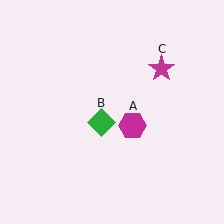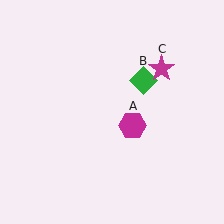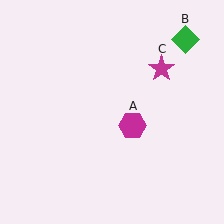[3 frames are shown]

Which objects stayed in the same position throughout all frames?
Magenta hexagon (object A) and magenta star (object C) remained stationary.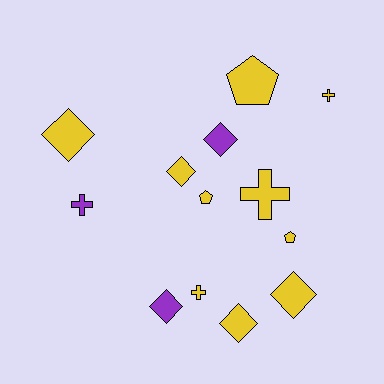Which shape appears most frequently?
Diamond, with 6 objects.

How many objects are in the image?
There are 13 objects.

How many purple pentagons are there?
There are no purple pentagons.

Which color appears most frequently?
Yellow, with 10 objects.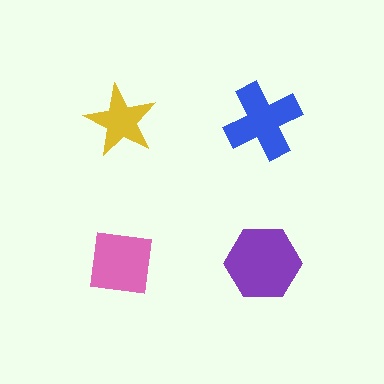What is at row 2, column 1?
A pink square.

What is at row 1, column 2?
A blue cross.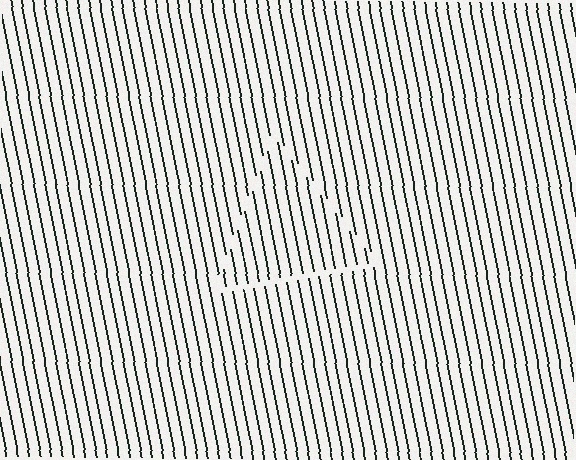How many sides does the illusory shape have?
3 sides — the line-ends trace a triangle.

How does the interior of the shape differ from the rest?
The interior of the shape contains the same grating, shifted by half a period — the contour is defined by the phase discontinuity where line-ends from the inner and outer gratings abut.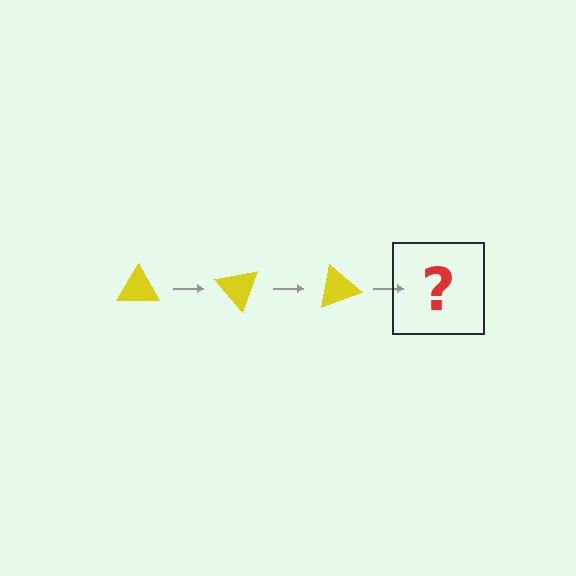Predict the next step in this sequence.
The next step is a yellow triangle rotated 150 degrees.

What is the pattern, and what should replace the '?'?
The pattern is that the triangle rotates 50 degrees each step. The '?' should be a yellow triangle rotated 150 degrees.